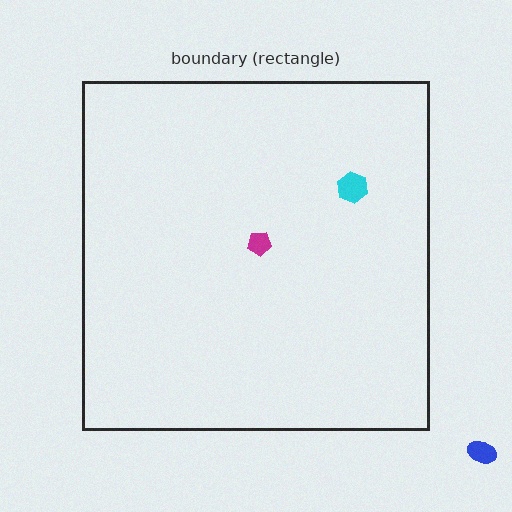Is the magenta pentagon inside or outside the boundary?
Inside.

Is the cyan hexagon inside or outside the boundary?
Inside.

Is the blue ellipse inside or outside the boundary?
Outside.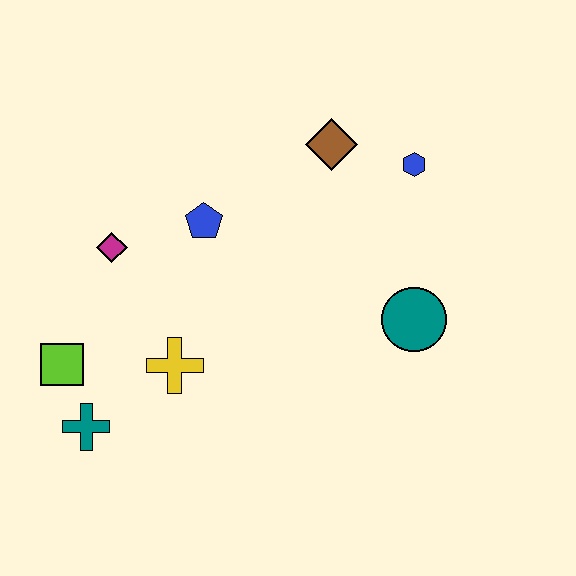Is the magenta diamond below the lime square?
No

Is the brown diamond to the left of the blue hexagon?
Yes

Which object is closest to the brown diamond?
The blue hexagon is closest to the brown diamond.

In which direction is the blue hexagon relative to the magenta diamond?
The blue hexagon is to the right of the magenta diamond.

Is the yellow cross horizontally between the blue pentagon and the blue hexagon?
No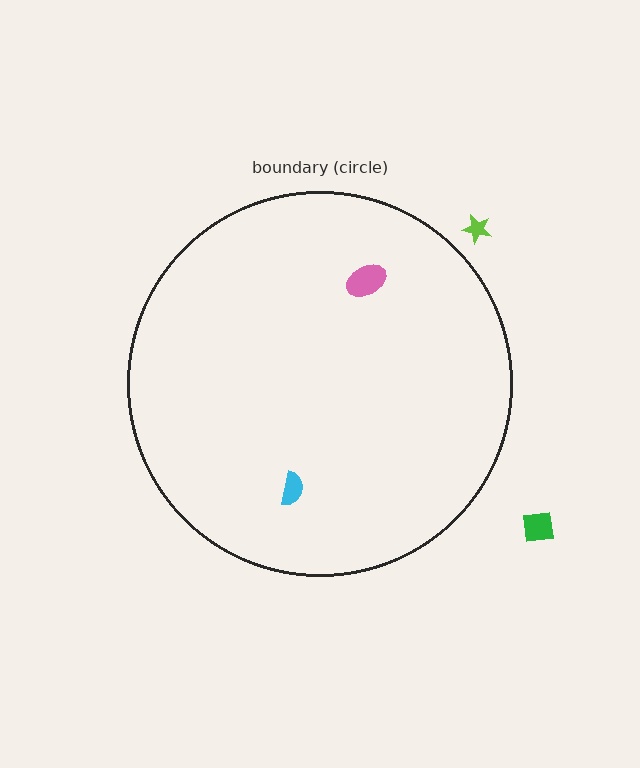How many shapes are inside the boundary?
2 inside, 2 outside.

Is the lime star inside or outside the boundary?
Outside.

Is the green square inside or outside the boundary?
Outside.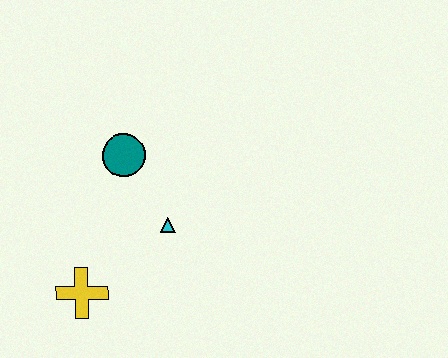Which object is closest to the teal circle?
The cyan triangle is closest to the teal circle.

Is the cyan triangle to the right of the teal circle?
Yes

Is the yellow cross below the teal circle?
Yes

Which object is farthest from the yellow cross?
The teal circle is farthest from the yellow cross.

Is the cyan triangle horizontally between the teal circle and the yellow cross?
No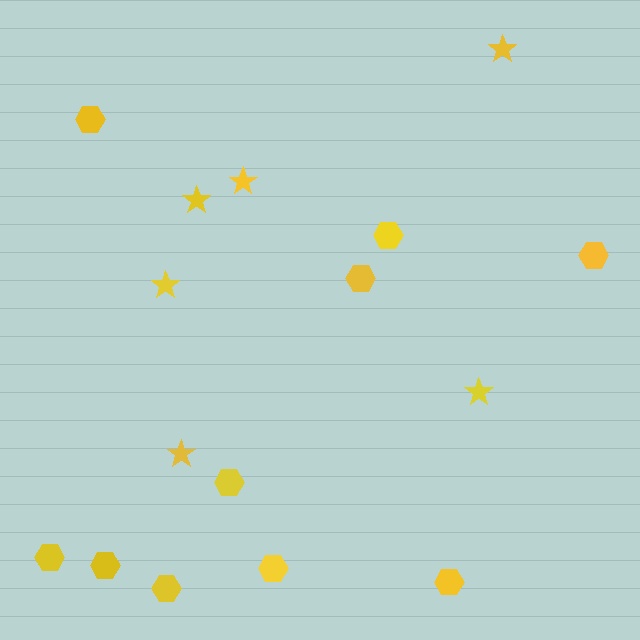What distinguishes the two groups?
There are 2 groups: one group of stars (6) and one group of hexagons (10).